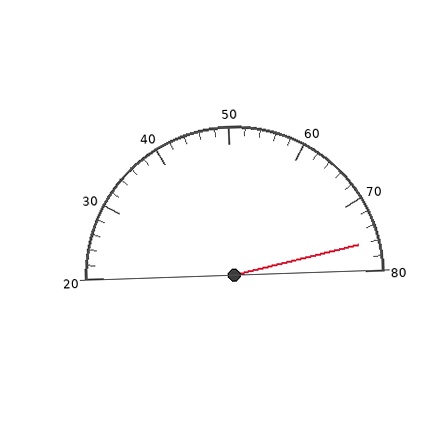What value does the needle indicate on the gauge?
The needle indicates approximately 76.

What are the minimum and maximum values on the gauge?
The gauge ranges from 20 to 80.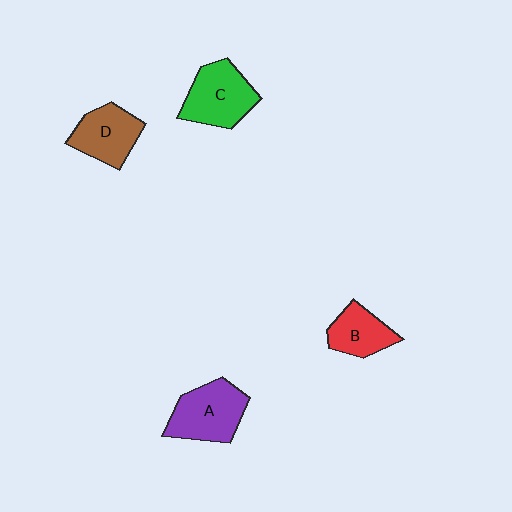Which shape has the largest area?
Shape A (purple).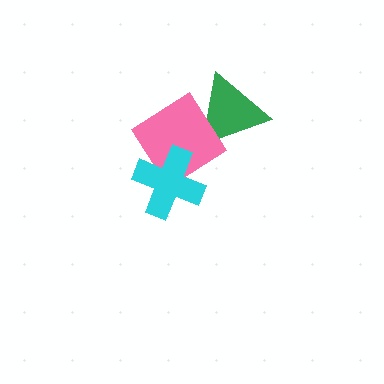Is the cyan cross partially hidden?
No, no other shape covers it.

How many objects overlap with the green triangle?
1 object overlaps with the green triangle.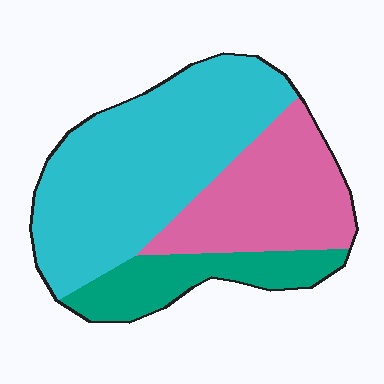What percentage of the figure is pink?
Pink covers roughly 30% of the figure.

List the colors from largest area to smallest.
From largest to smallest: cyan, pink, teal.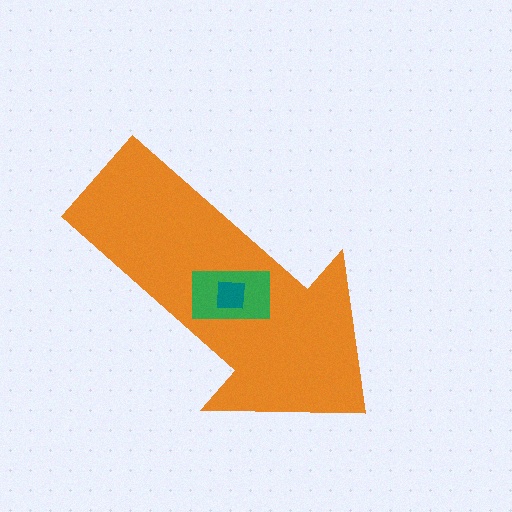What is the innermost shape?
The teal square.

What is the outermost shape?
The orange arrow.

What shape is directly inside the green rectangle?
The teal square.